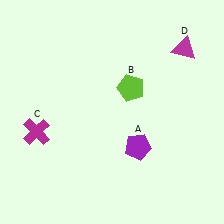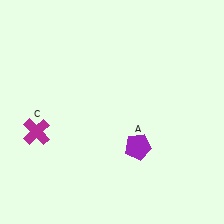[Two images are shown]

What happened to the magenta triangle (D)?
The magenta triangle (D) was removed in Image 2. It was in the top-right area of Image 1.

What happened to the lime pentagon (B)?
The lime pentagon (B) was removed in Image 2. It was in the top-right area of Image 1.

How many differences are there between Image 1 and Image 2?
There are 2 differences between the two images.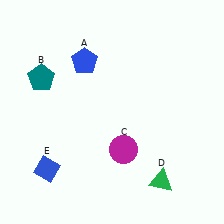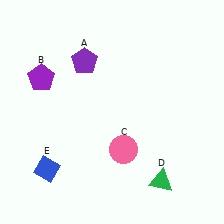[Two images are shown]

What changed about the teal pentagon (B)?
In Image 1, B is teal. In Image 2, it changed to purple.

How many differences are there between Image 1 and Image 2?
There are 3 differences between the two images.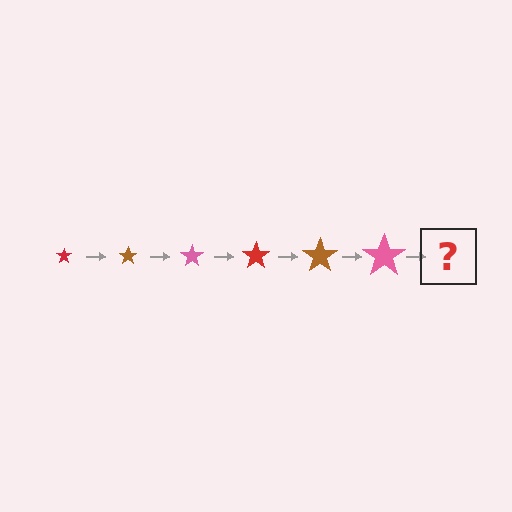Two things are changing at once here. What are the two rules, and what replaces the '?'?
The two rules are that the star grows larger each step and the color cycles through red, brown, and pink. The '?' should be a red star, larger than the previous one.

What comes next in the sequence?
The next element should be a red star, larger than the previous one.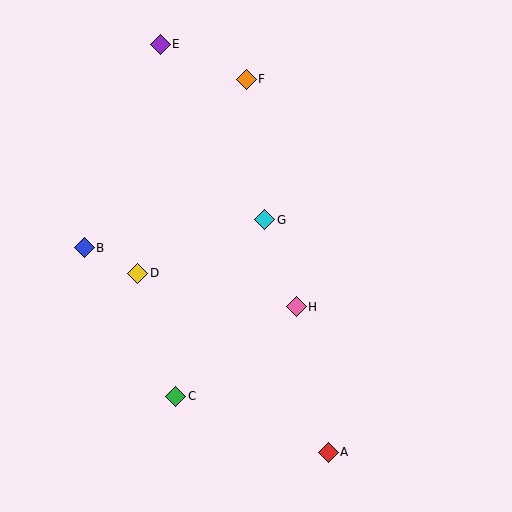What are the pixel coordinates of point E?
Point E is at (160, 44).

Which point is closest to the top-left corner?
Point E is closest to the top-left corner.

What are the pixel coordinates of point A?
Point A is at (328, 452).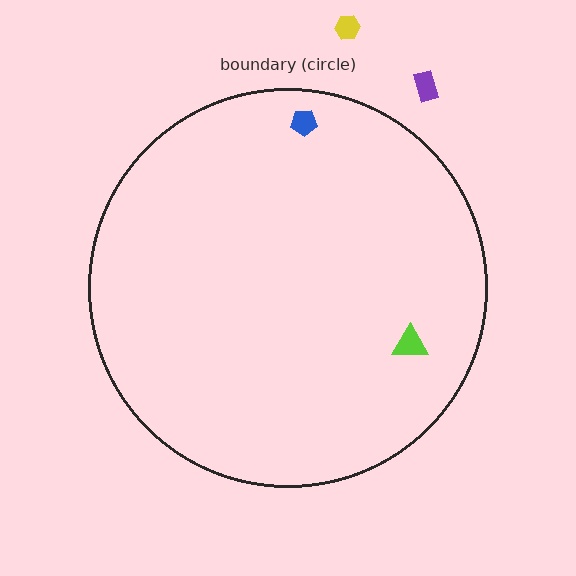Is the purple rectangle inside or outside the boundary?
Outside.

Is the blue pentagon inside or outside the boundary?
Inside.